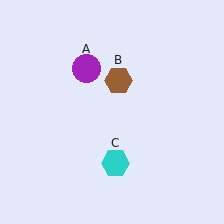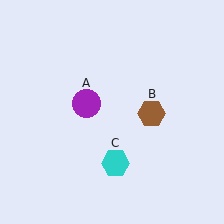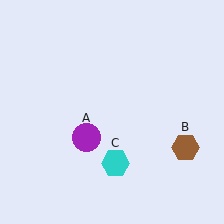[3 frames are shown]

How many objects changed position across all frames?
2 objects changed position: purple circle (object A), brown hexagon (object B).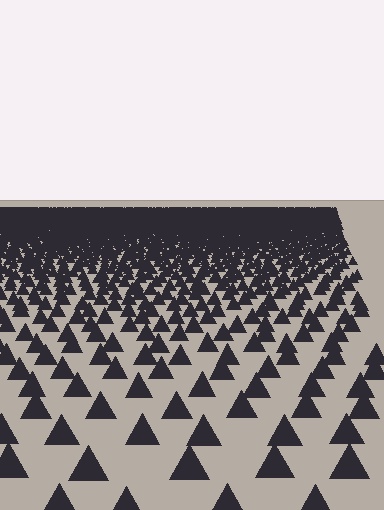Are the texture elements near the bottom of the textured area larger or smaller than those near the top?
Larger. Near the bottom, elements are closer to the viewer and appear at a bigger on-screen size.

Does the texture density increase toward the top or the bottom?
Density increases toward the top.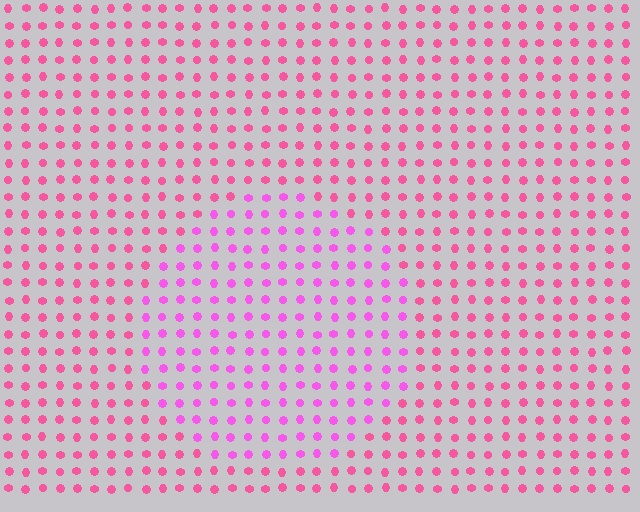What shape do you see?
I see a circle.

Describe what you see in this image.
The image is filled with small pink elements in a uniform arrangement. A circle-shaped region is visible where the elements are tinted to a slightly different hue, forming a subtle color boundary.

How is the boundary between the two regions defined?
The boundary is defined purely by a slight shift in hue (about 29 degrees). Spacing, size, and orientation are identical on both sides.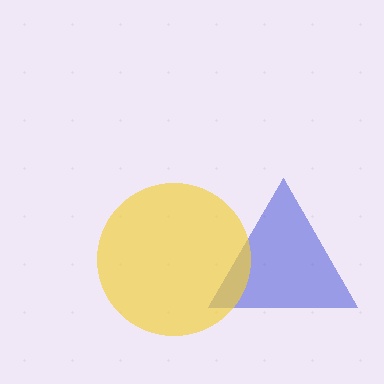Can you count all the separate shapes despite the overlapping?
Yes, there are 2 separate shapes.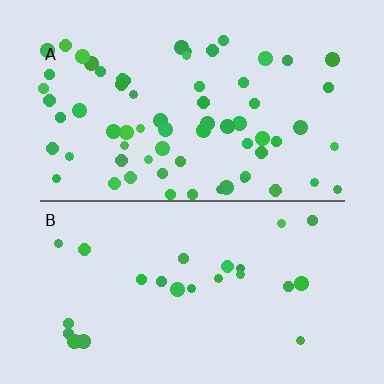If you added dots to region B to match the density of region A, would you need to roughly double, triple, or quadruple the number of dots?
Approximately triple.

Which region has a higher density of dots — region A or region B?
A (the top).